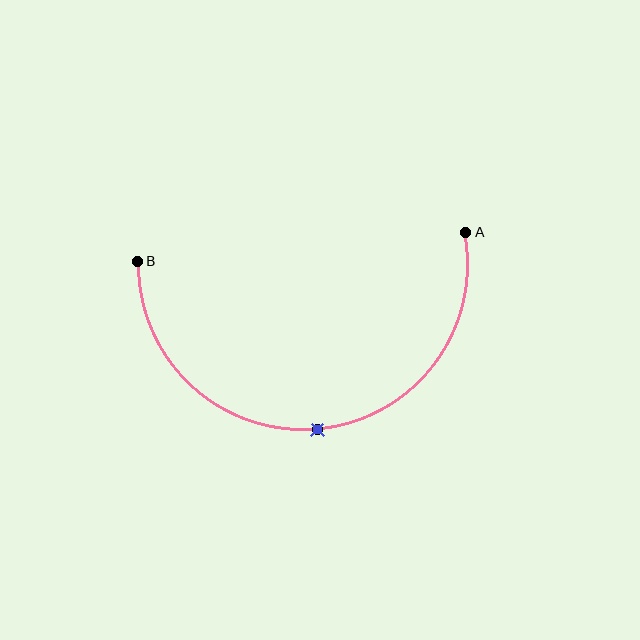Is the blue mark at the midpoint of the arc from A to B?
Yes. The blue mark lies on the arc at equal arc-length from both A and B — it is the arc midpoint.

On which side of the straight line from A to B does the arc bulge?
The arc bulges below the straight line connecting A and B.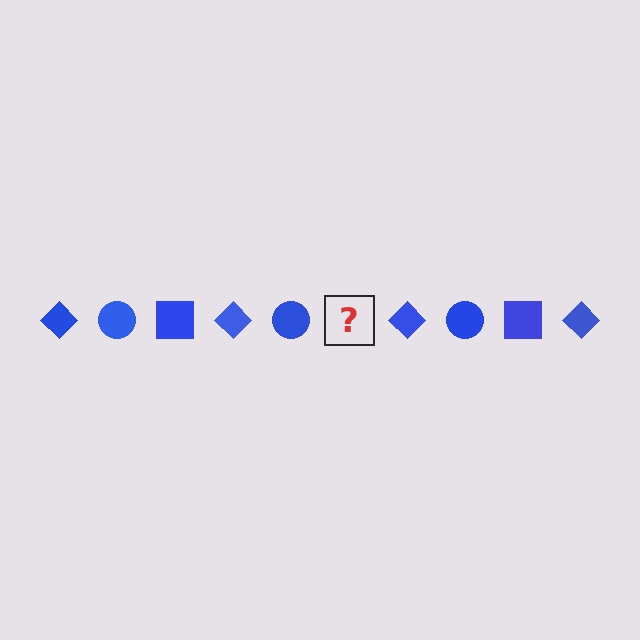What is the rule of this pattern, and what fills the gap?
The rule is that the pattern cycles through diamond, circle, square shapes in blue. The gap should be filled with a blue square.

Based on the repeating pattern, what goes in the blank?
The blank should be a blue square.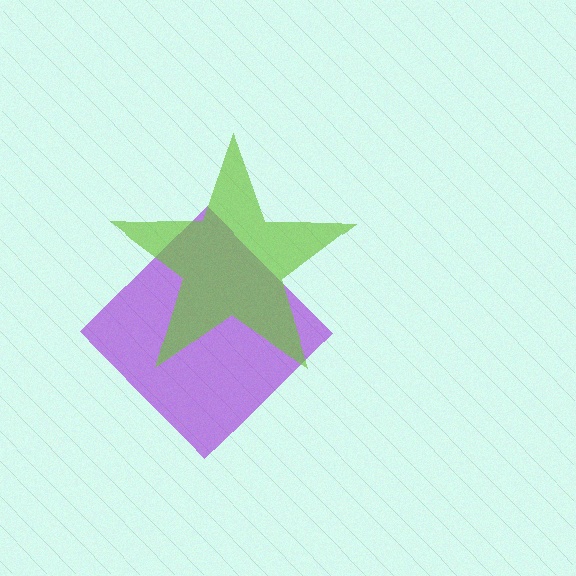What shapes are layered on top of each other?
The layered shapes are: a purple diamond, a lime star.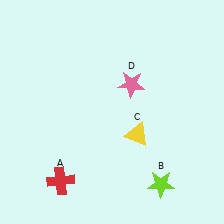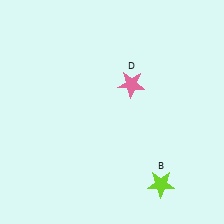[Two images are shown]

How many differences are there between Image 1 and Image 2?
There are 2 differences between the two images.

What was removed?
The yellow triangle (C), the red cross (A) were removed in Image 2.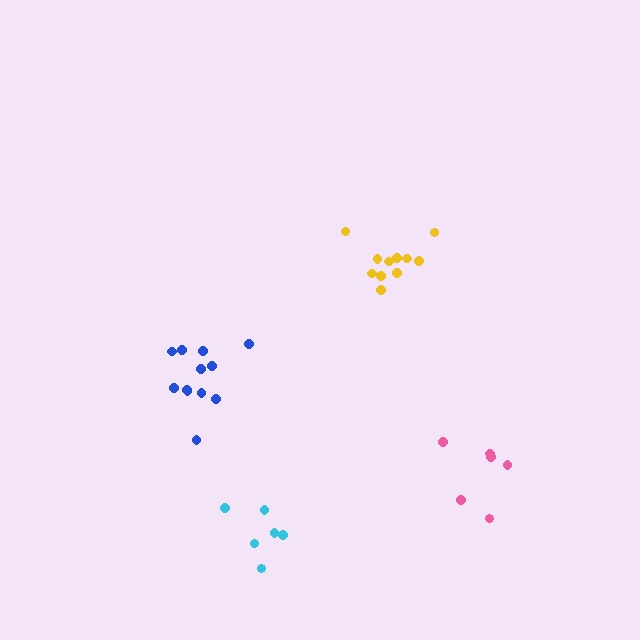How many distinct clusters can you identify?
There are 4 distinct clusters.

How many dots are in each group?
Group 1: 11 dots, Group 2: 6 dots, Group 3: 12 dots, Group 4: 6 dots (35 total).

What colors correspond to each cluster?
The clusters are colored: yellow, pink, blue, cyan.